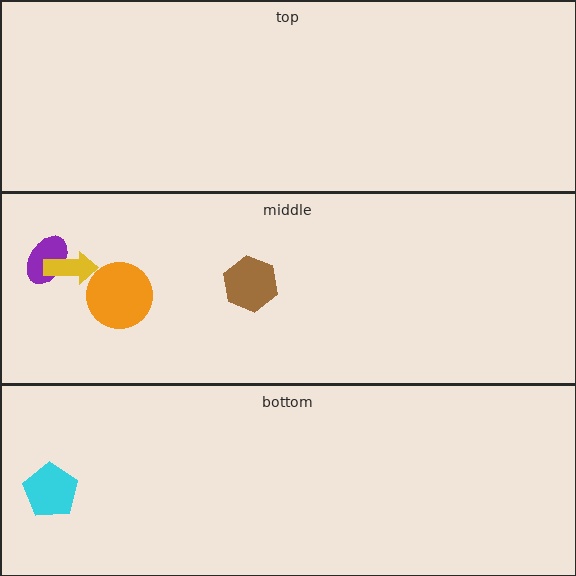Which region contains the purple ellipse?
The middle region.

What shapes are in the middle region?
The orange circle, the brown hexagon, the purple ellipse, the yellow arrow.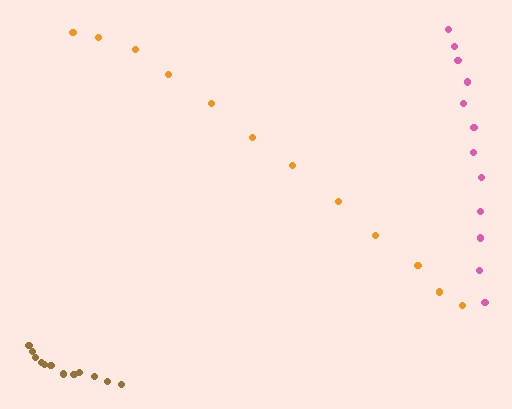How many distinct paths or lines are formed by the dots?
There are 3 distinct paths.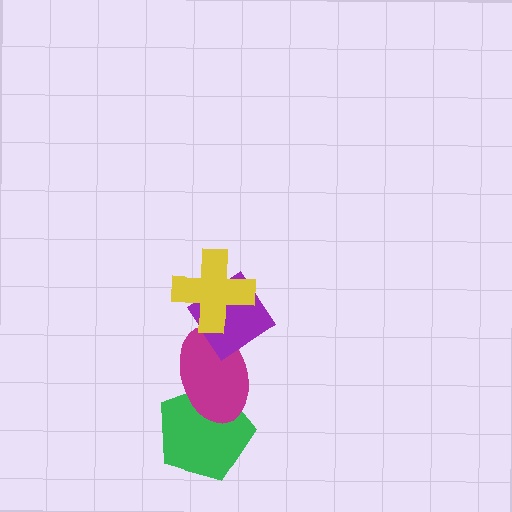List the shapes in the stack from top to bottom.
From top to bottom: the yellow cross, the purple diamond, the magenta ellipse, the green pentagon.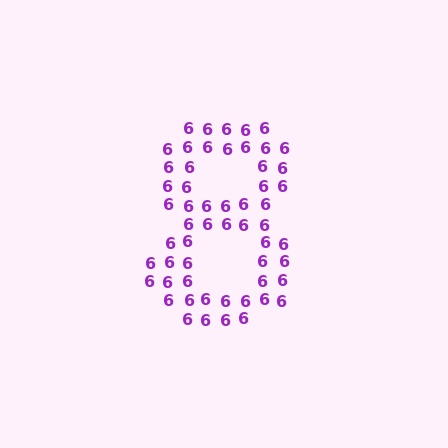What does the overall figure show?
The overall figure shows the digit 8.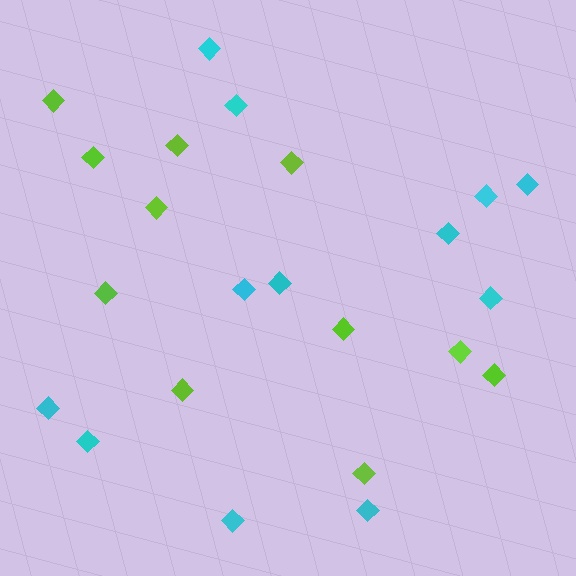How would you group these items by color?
There are 2 groups: one group of lime diamonds (11) and one group of cyan diamonds (12).